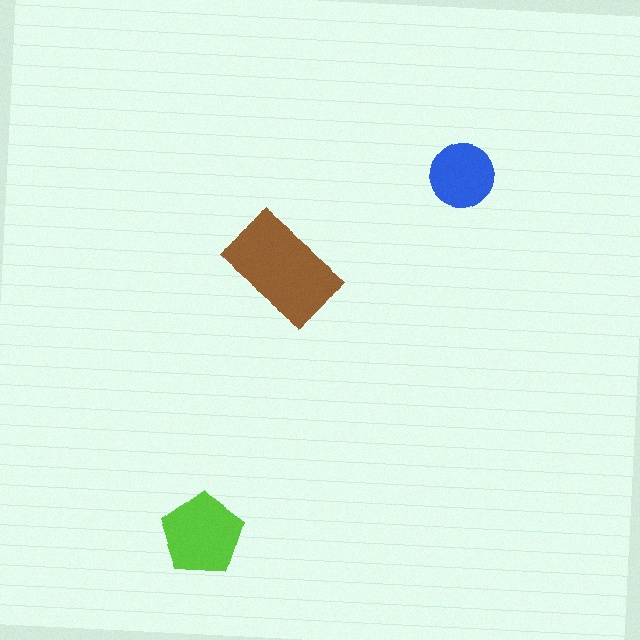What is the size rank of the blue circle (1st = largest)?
3rd.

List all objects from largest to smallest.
The brown rectangle, the lime pentagon, the blue circle.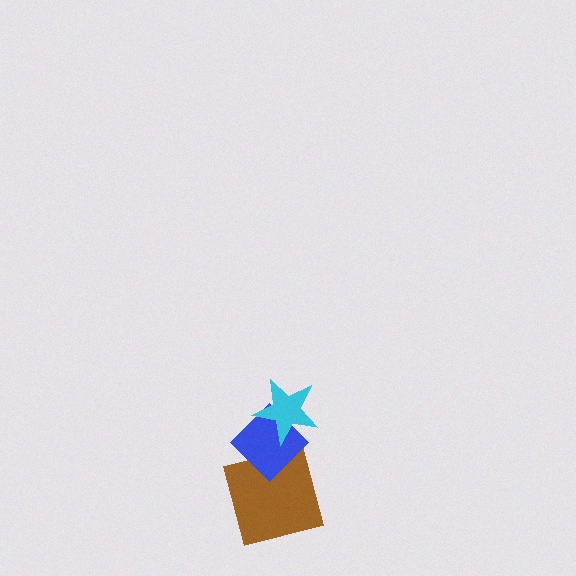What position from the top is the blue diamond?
The blue diamond is 2nd from the top.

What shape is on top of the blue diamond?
The cyan star is on top of the blue diamond.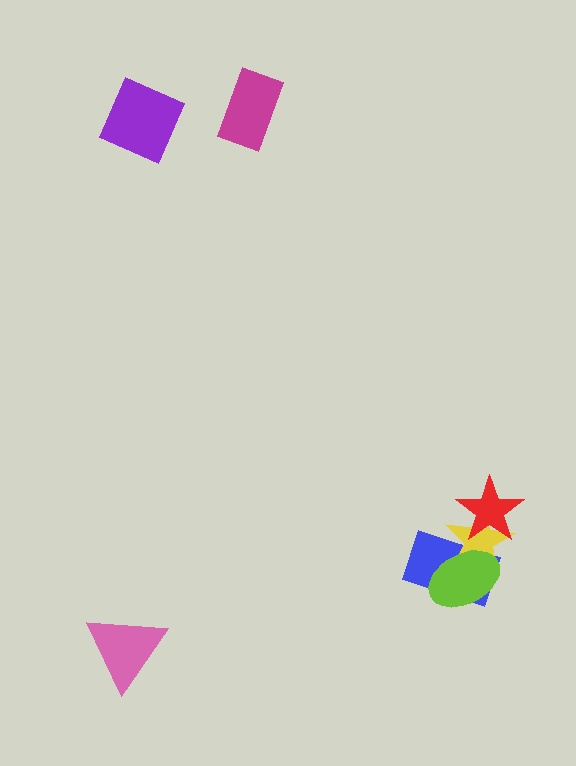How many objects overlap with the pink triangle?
0 objects overlap with the pink triangle.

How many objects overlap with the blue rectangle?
3 objects overlap with the blue rectangle.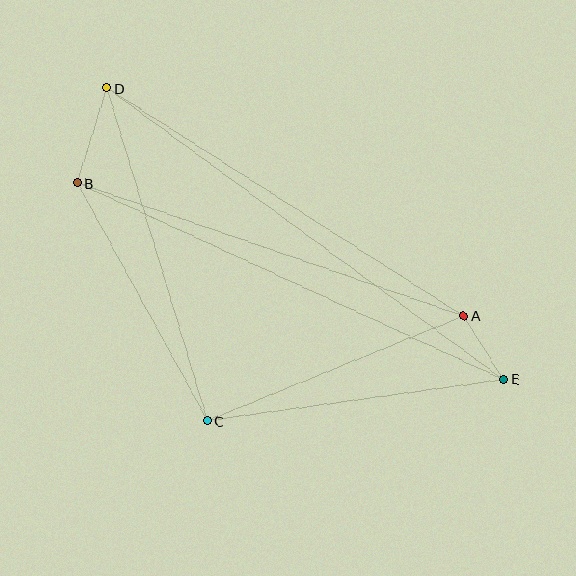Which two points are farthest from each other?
Points D and E are farthest from each other.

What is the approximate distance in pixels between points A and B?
The distance between A and B is approximately 409 pixels.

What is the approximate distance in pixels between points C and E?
The distance between C and E is approximately 299 pixels.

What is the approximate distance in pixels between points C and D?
The distance between C and D is approximately 348 pixels.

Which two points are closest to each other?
Points A and E are closest to each other.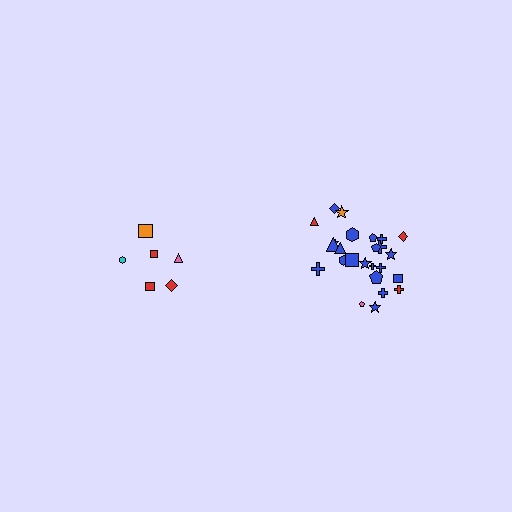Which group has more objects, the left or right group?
The right group.